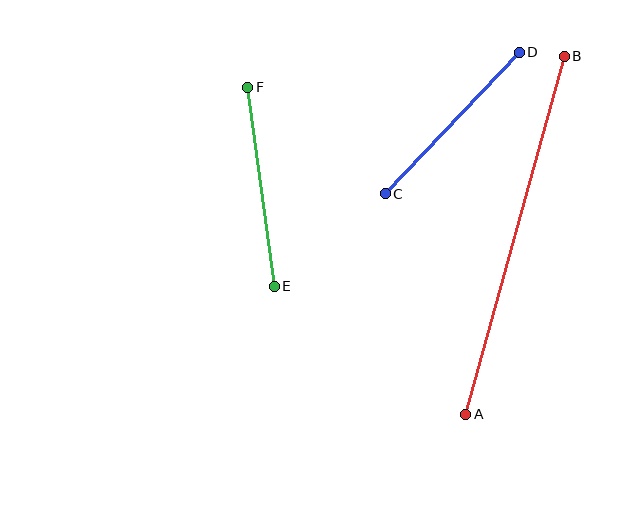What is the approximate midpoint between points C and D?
The midpoint is at approximately (452, 123) pixels.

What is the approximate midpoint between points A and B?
The midpoint is at approximately (515, 235) pixels.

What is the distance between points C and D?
The distance is approximately 195 pixels.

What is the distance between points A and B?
The distance is approximately 371 pixels.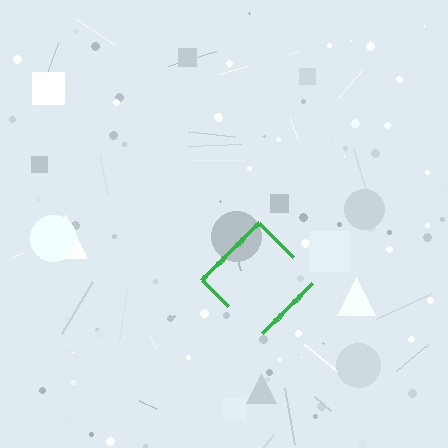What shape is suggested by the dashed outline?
The dashed outline suggests a diamond.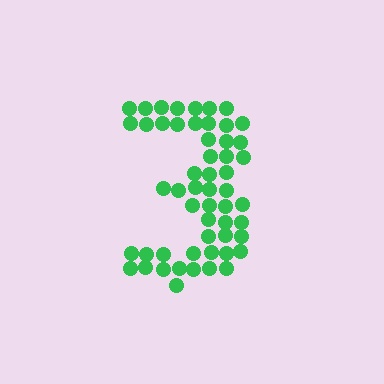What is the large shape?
The large shape is the digit 3.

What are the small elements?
The small elements are circles.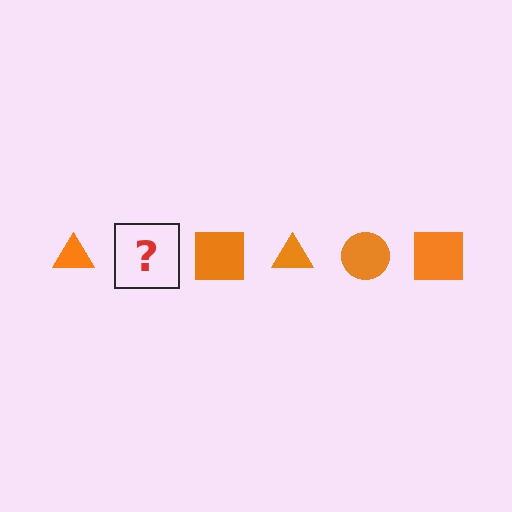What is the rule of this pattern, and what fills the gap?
The rule is that the pattern cycles through triangle, circle, square shapes in orange. The gap should be filled with an orange circle.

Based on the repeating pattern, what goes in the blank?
The blank should be an orange circle.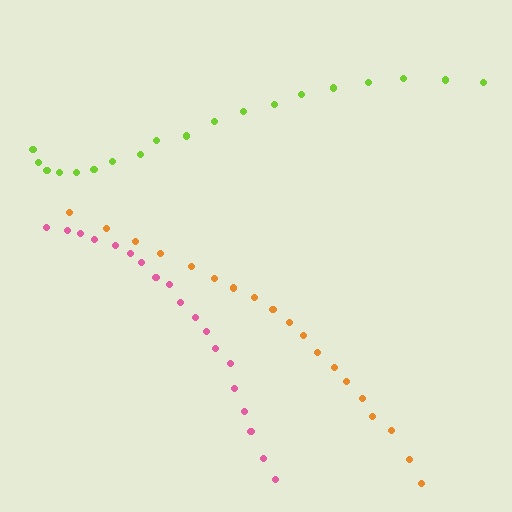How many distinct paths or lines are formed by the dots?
There are 3 distinct paths.